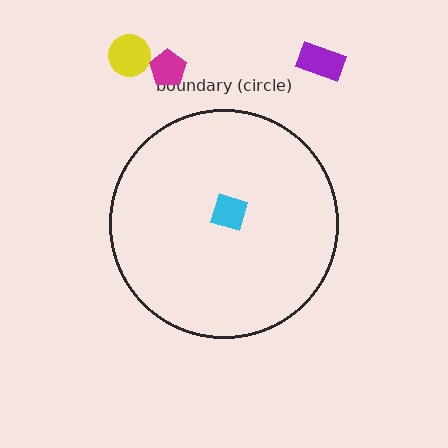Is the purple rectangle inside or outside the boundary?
Outside.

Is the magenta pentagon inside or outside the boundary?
Outside.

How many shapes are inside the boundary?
1 inside, 3 outside.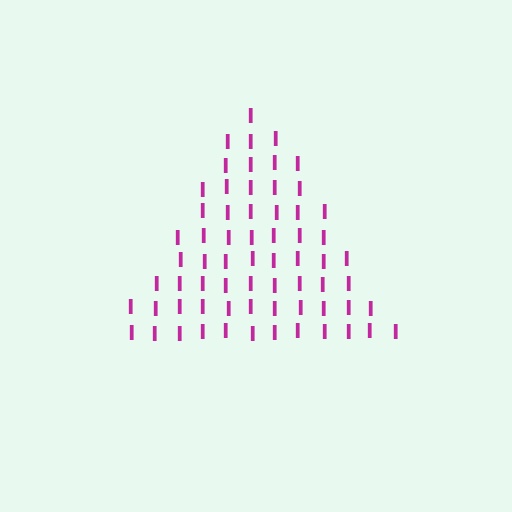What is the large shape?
The large shape is a triangle.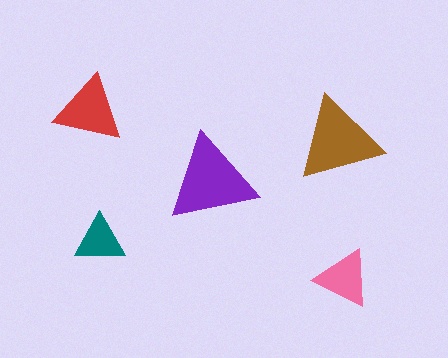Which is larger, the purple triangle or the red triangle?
The purple one.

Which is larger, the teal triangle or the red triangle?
The red one.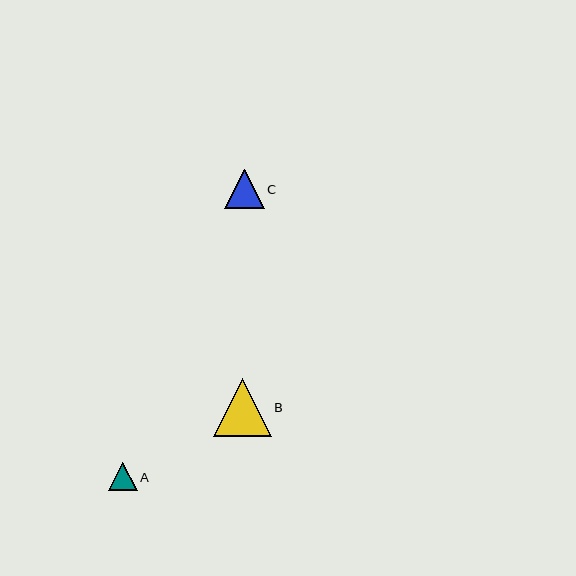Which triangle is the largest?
Triangle B is the largest with a size of approximately 58 pixels.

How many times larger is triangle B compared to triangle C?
Triangle B is approximately 1.5 times the size of triangle C.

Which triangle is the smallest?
Triangle A is the smallest with a size of approximately 29 pixels.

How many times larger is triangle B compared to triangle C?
Triangle B is approximately 1.5 times the size of triangle C.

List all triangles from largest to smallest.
From largest to smallest: B, C, A.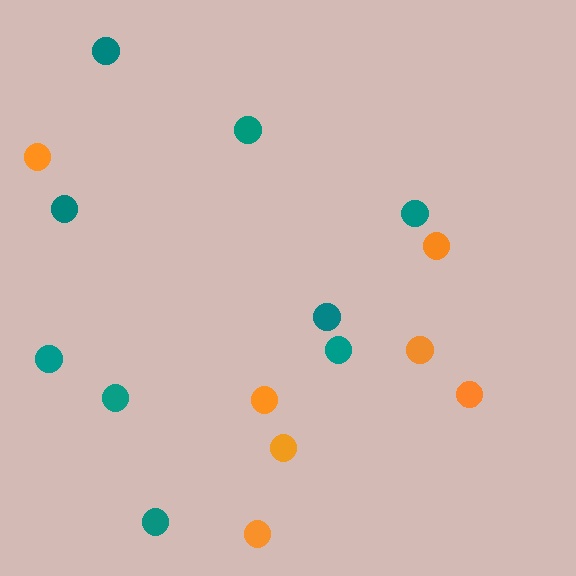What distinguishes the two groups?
There are 2 groups: one group of teal circles (9) and one group of orange circles (7).